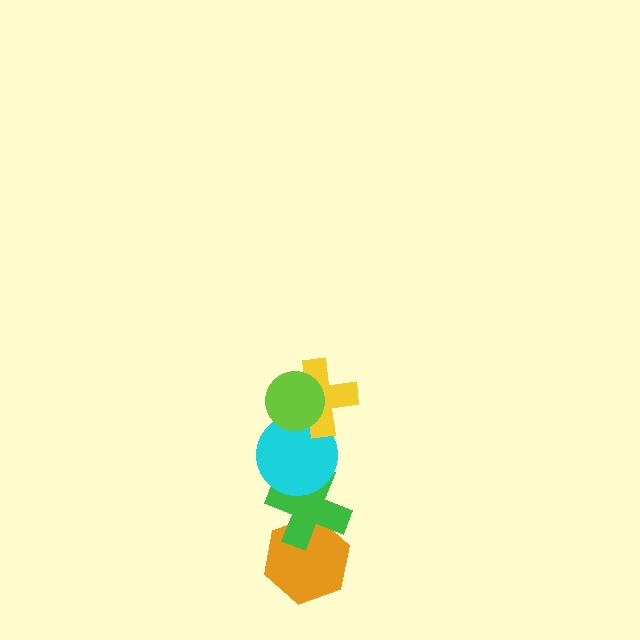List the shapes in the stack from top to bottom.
From top to bottom: the lime circle, the yellow cross, the cyan circle, the green cross, the orange hexagon.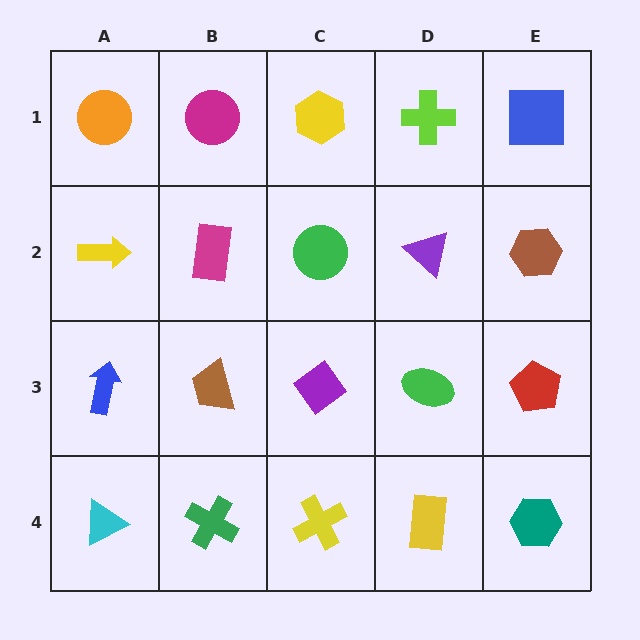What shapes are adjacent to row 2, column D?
A lime cross (row 1, column D), a green ellipse (row 3, column D), a green circle (row 2, column C), a brown hexagon (row 2, column E).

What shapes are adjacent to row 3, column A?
A yellow arrow (row 2, column A), a cyan triangle (row 4, column A), a brown trapezoid (row 3, column B).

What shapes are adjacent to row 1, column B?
A magenta rectangle (row 2, column B), an orange circle (row 1, column A), a yellow hexagon (row 1, column C).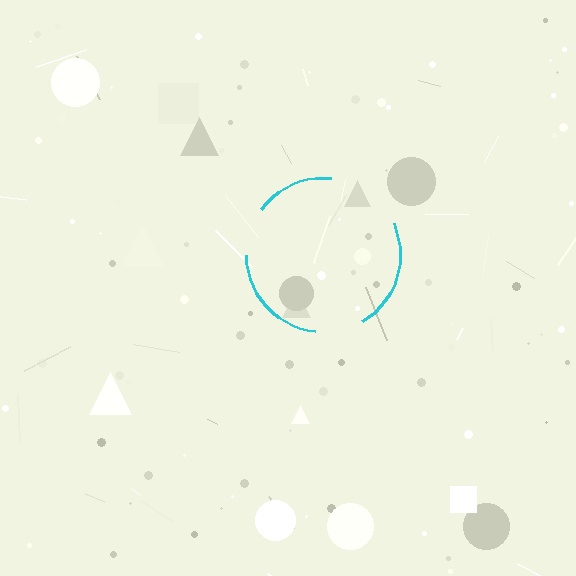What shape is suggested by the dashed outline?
The dashed outline suggests a circle.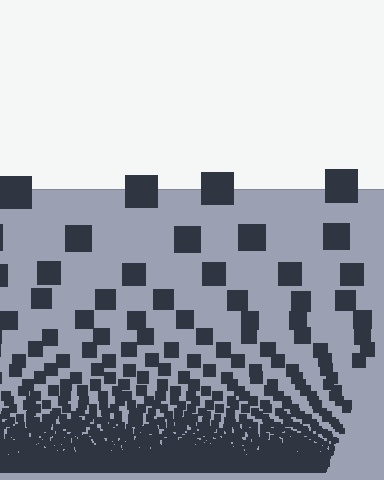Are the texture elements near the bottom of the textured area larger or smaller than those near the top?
Smaller. The gradient is inverted — elements near the bottom are smaller and denser.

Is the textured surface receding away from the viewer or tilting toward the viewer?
The surface appears to tilt toward the viewer. Texture elements get larger and sparser toward the top.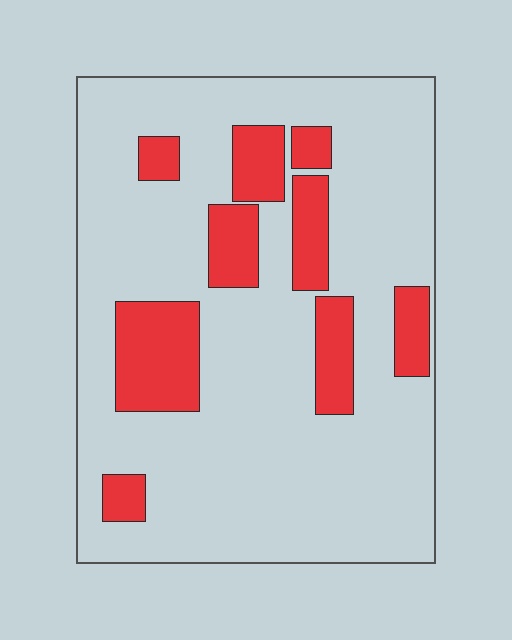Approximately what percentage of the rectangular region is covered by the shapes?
Approximately 20%.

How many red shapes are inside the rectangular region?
9.